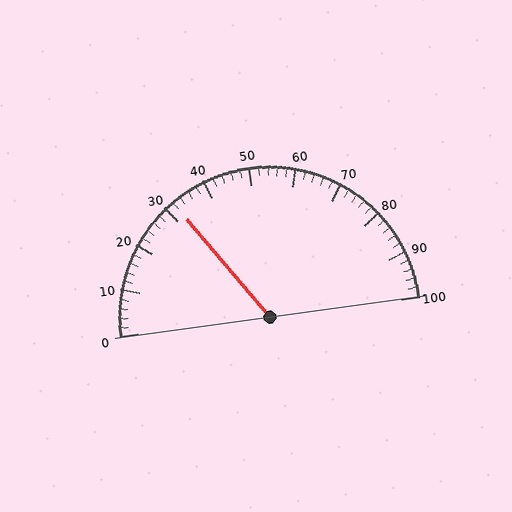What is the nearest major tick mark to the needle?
The nearest major tick mark is 30.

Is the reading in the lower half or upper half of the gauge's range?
The reading is in the lower half of the range (0 to 100).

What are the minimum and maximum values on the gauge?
The gauge ranges from 0 to 100.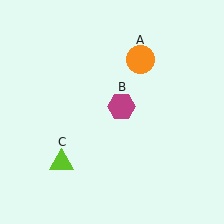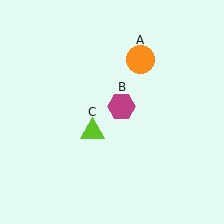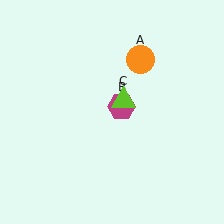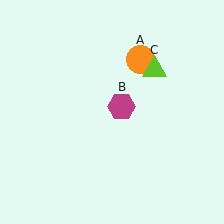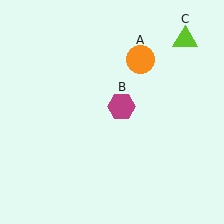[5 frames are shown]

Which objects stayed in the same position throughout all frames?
Orange circle (object A) and magenta hexagon (object B) remained stationary.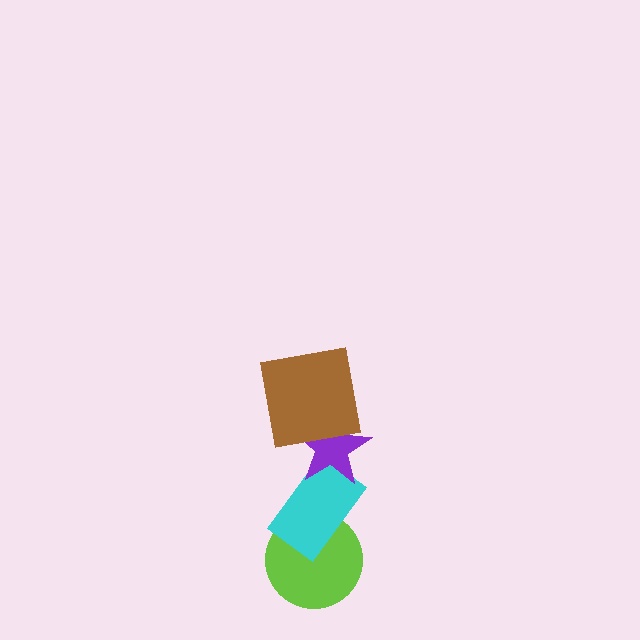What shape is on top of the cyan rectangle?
The purple star is on top of the cyan rectangle.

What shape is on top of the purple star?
The brown square is on top of the purple star.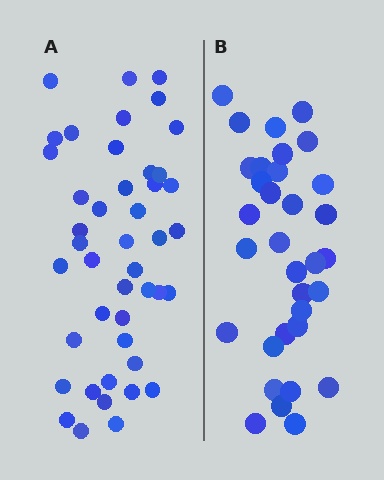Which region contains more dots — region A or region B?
Region A (the left region) has more dots.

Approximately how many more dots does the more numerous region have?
Region A has roughly 12 or so more dots than region B.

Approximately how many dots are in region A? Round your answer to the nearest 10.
About 40 dots. (The exact count is 44, which rounds to 40.)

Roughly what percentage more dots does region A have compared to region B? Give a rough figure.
About 35% more.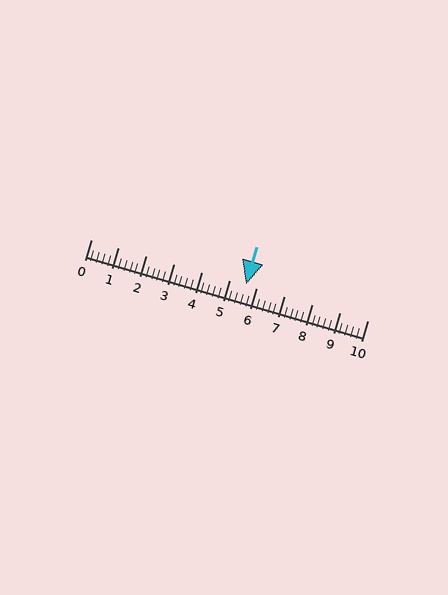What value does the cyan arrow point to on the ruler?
The cyan arrow points to approximately 5.6.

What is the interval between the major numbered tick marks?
The major tick marks are spaced 1 units apart.